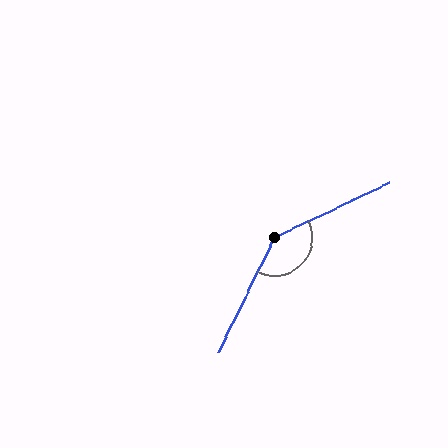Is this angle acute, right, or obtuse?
It is obtuse.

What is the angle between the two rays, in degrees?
Approximately 141 degrees.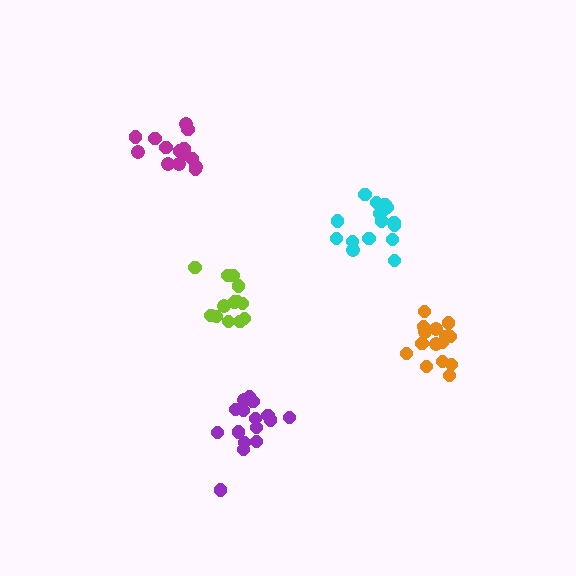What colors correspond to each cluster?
The clusters are colored: cyan, purple, lime, magenta, orange.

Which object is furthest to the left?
The magenta cluster is leftmost.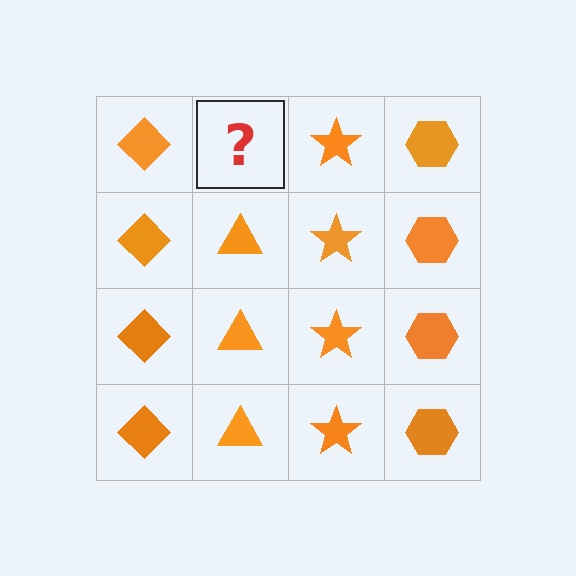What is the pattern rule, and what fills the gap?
The rule is that each column has a consistent shape. The gap should be filled with an orange triangle.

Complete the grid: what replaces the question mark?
The question mark should be replaced with an orange triangle.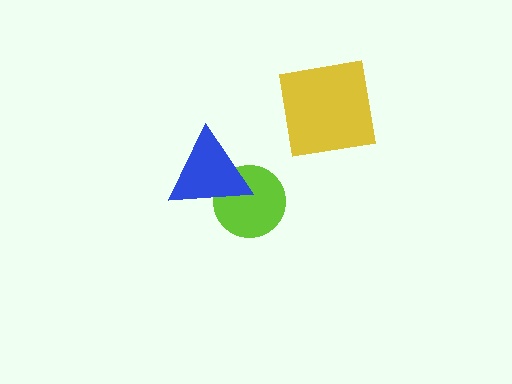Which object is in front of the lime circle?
The blue triangle is in front of the lime circle.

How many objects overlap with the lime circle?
1 object overlaps with the lime circle.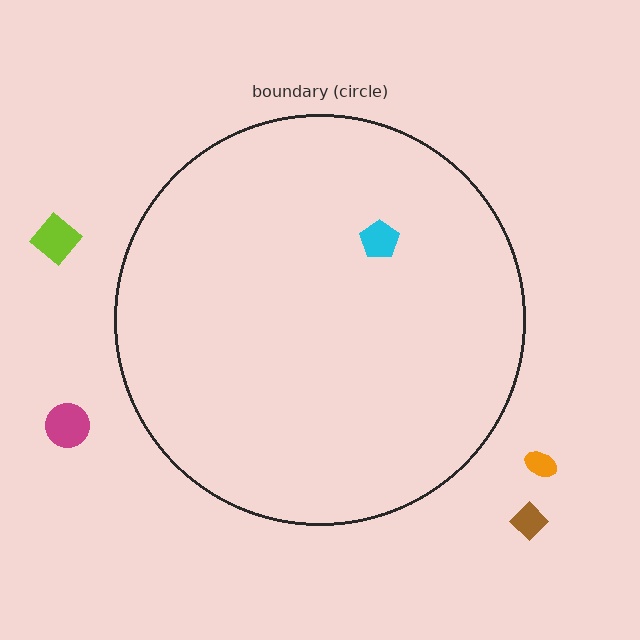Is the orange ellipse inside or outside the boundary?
Outside.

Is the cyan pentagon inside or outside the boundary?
Inside.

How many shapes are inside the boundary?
1 inside, 4 outside.